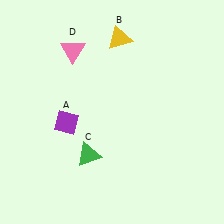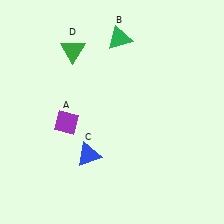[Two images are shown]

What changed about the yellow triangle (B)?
In Image 1, B is yellow. In Image 2, it changed to green.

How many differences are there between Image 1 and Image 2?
There are 3 differences between the two images.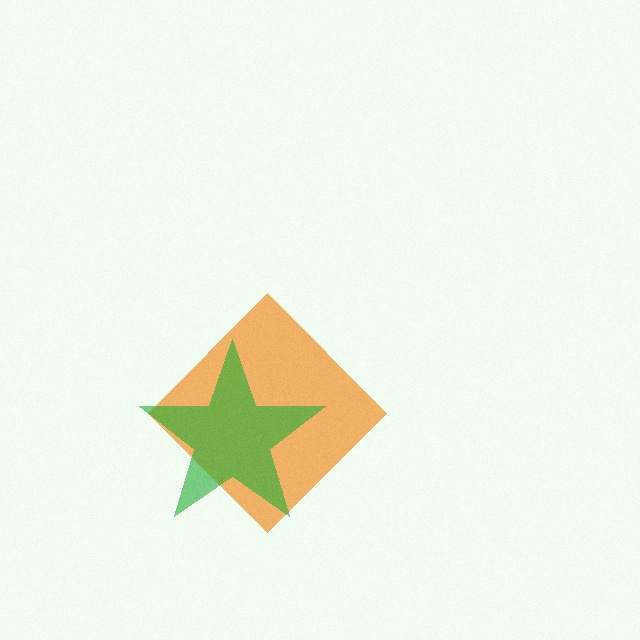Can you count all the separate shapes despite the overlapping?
Yes, there are 2 separate shapes.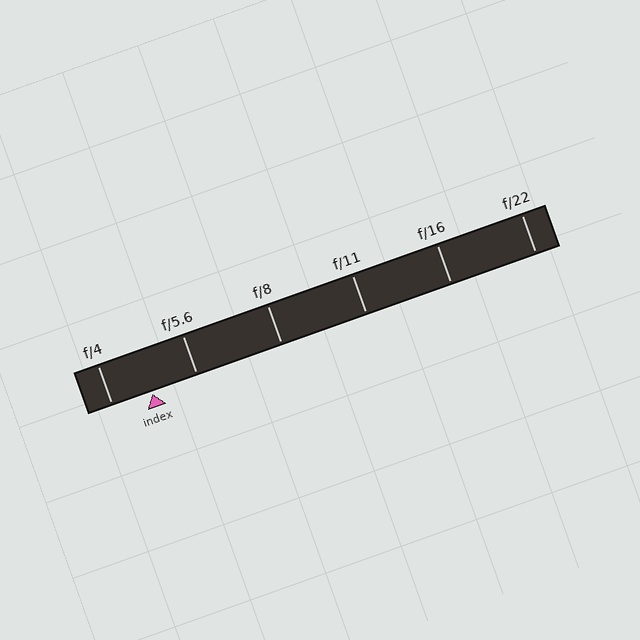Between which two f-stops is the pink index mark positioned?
The index mark is between f/4 and f/5.6.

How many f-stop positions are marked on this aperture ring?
There are 6 f-stop positions marked.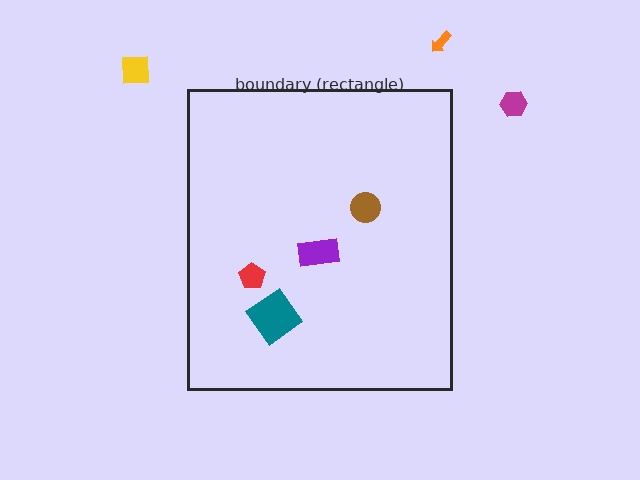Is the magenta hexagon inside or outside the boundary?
Outside.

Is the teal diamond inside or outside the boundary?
Inside.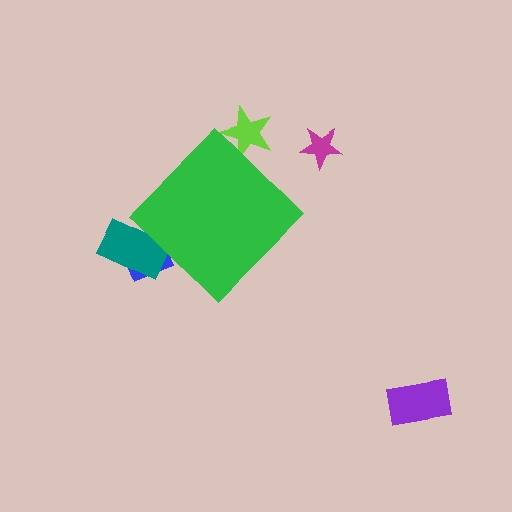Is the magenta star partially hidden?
No, the magenta star is fully visible.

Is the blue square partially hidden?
Yes, the blue square is partially hidden behind the green diamond.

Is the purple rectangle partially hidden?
No, the purple rectangle is fully visible.